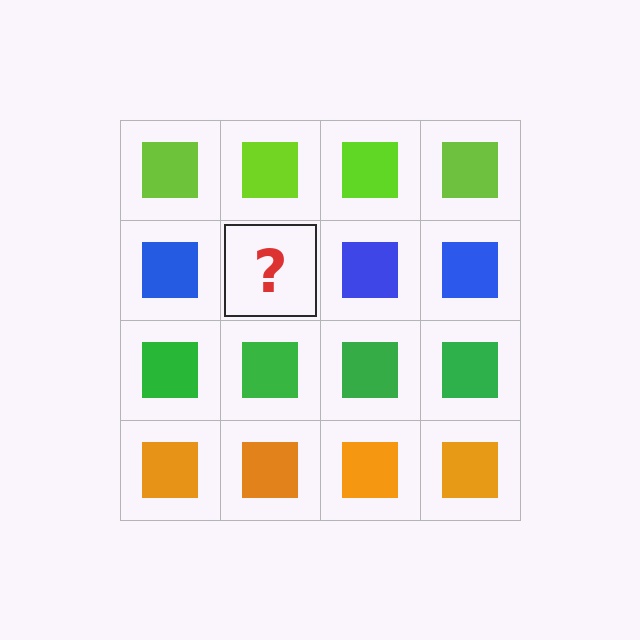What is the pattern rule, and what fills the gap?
The rule is that each row has a consistent color. The gap should be filled with a blue square.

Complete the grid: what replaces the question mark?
The question mark should be replaced with a blue square.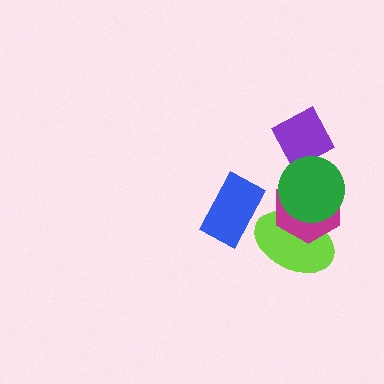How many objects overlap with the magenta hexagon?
2 objects overlap with the magenta hexagon.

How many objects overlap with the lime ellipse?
2 objects overlap with the lime ellipse.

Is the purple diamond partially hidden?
Yes, it is partially covered by another shape.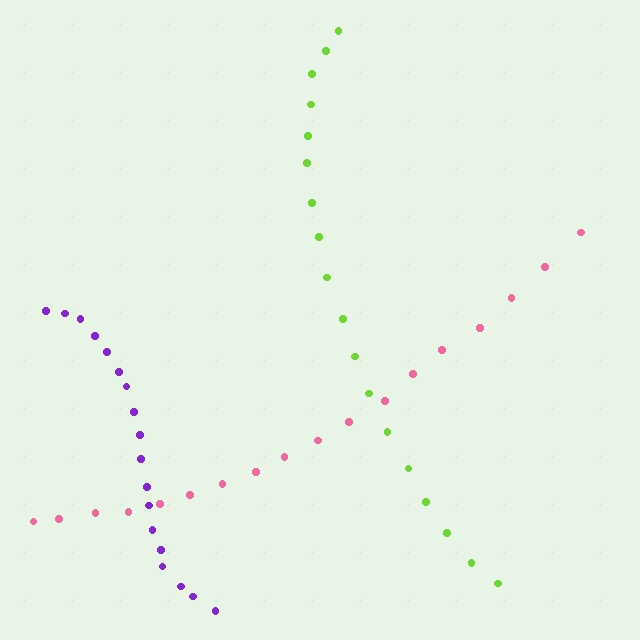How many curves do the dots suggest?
There are 3 distinct paths.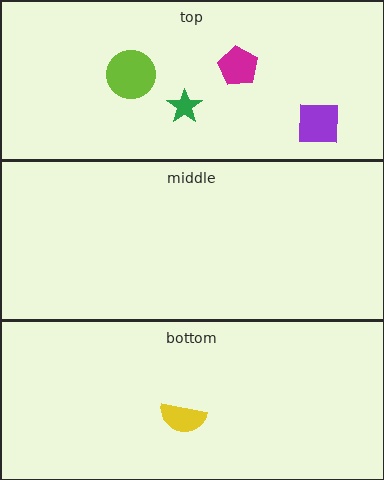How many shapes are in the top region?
4.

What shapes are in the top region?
The green star, the purple square, the lime circle, the magenta pentagon.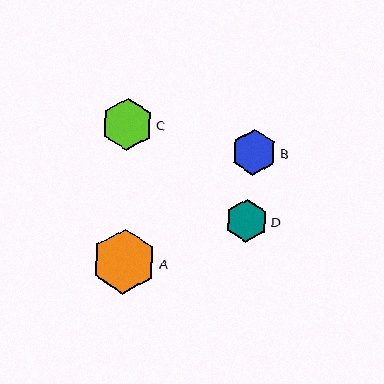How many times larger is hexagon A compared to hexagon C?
Hexagon A is approximately 1.2 times the size of hexagon C.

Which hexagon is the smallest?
Hexagon D is the smallest with a size of approximately 43 pixels.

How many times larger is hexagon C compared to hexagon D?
Hexagon C is approximately 1.2 times the size of hexagon D.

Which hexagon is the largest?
Hexagon A is the largest with a size of approximately 65 pixels.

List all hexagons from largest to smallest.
From largest to smallest: A, C, B, D.